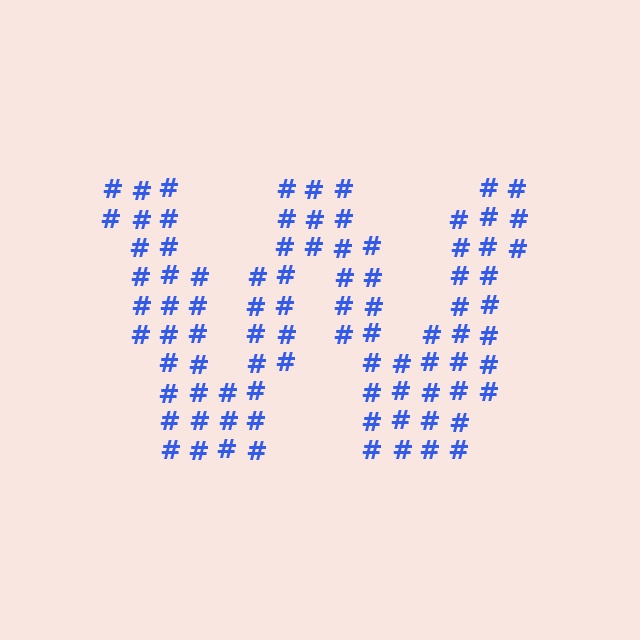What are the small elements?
The small elements are hash symbols.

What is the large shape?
The large shape is the letter W.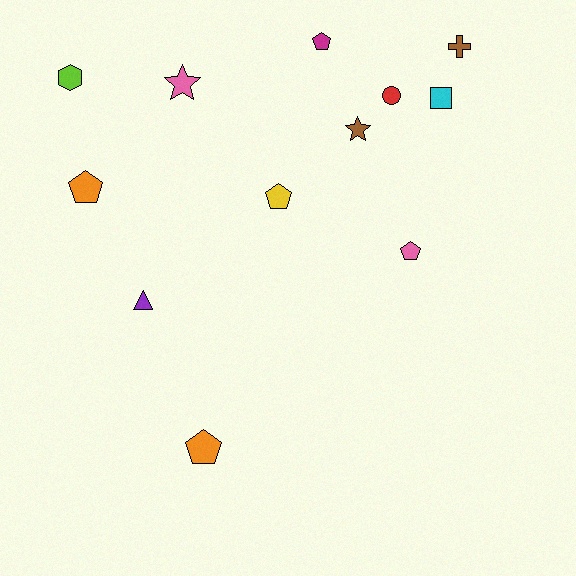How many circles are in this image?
There is 1 circle.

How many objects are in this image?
There are 12 objects.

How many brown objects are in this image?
There are 2 brown objects.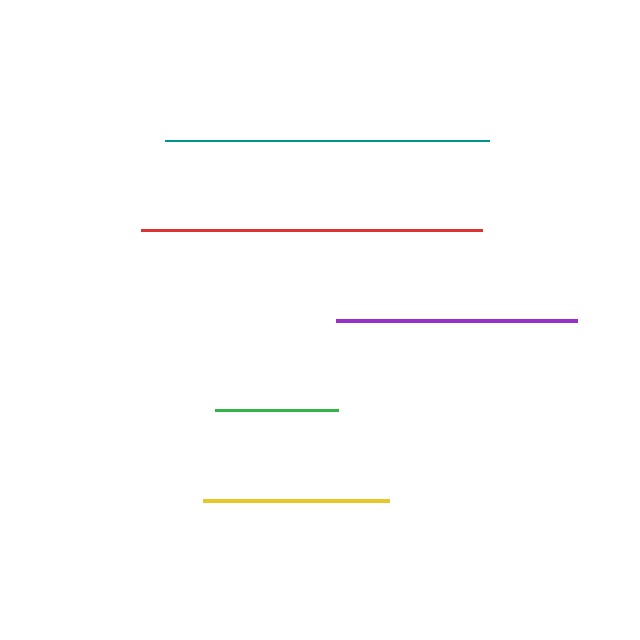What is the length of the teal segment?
The teal segment is approximately 325 pixels long.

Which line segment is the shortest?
The green line is the shortest at approximately 123 pixels.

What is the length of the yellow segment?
The yellow segment is approximately 186 pixels long.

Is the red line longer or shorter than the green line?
The red line is longer than the green line.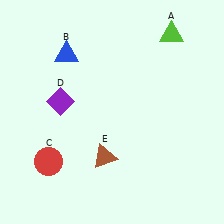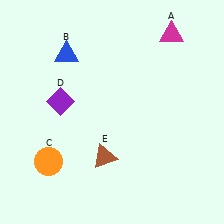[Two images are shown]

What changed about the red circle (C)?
In Image 1, C is red. In Image 2, it changed to orange.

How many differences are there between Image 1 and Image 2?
There are 2 differences between the two images.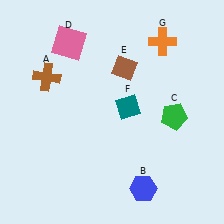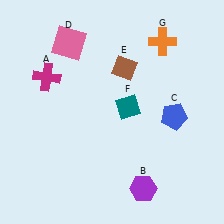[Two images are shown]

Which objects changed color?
A changed from brown to magenta. B changed from blue to purple. C changed from green to blue.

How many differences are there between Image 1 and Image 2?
There are 3 differences between the two images.